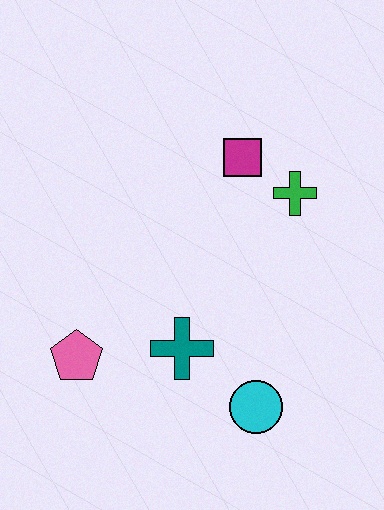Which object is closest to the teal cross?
The cyan circle is closest to the teal cross.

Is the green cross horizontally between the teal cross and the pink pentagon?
No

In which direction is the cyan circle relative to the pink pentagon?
The cyan circle is to the right of the pink pentagon.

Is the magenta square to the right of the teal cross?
Yes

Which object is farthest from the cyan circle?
The magenta square is farthest from the cyan circle.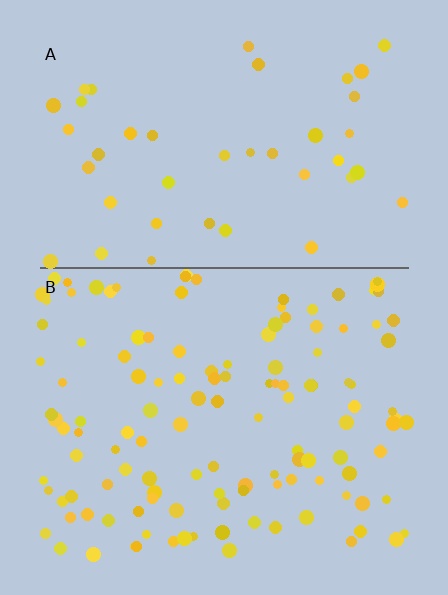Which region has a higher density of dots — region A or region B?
B (the bottom).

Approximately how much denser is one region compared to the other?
Approximately 2.9× — region B over region A.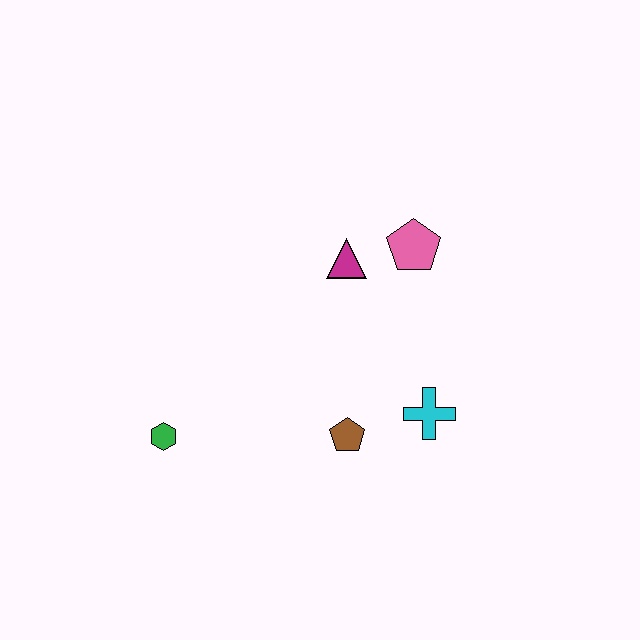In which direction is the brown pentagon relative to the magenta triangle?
The brown pentagon is below the magenta triangle.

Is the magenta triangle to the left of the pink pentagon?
Yes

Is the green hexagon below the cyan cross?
Yes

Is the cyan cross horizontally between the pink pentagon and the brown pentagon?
No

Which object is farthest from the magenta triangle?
The green hexagon is farthest from the magenta triangle.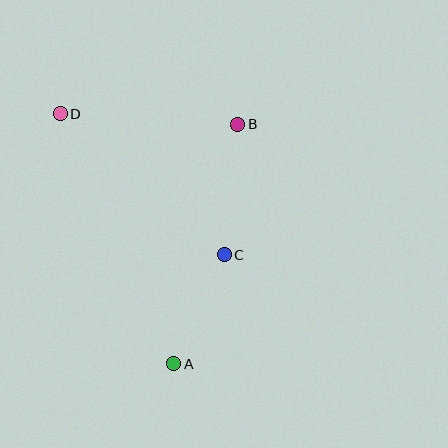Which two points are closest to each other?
Points A and C are closest to each other.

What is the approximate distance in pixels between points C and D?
The distance between C and D is approximately 216 pixels.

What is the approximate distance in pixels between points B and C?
The distance between B and C is approximately 131 pixels.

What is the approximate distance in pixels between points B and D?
The distance between B and D is approximately 178 pixels.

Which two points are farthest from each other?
Points A and D are farthest from each other.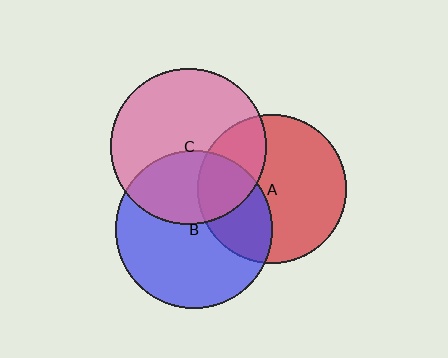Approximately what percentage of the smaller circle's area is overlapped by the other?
Approximately 30%.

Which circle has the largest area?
Circle B (blue).